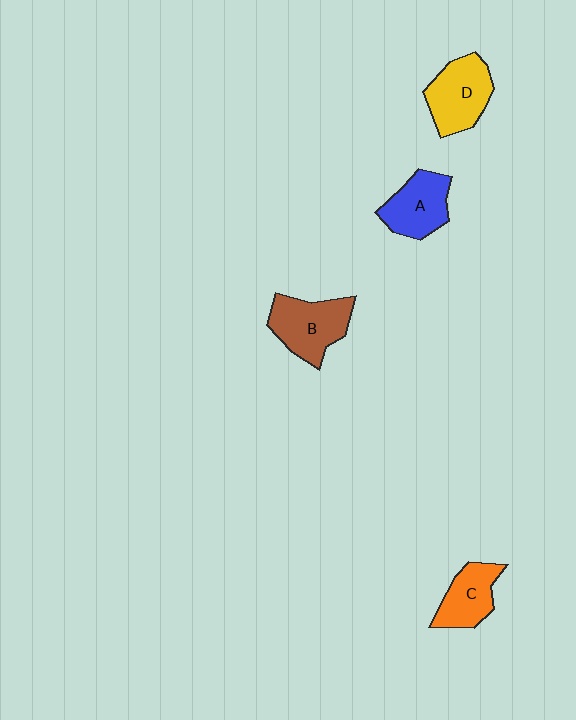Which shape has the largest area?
Shape B (brown).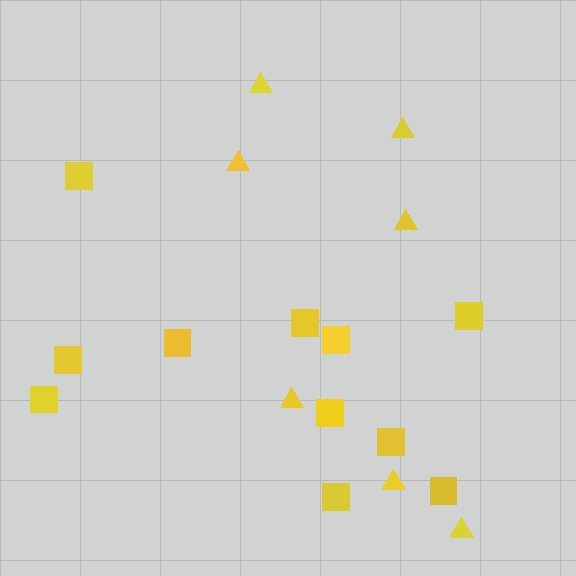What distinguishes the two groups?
There are 2 groups: one group of squares (11) and one group of triangles (7).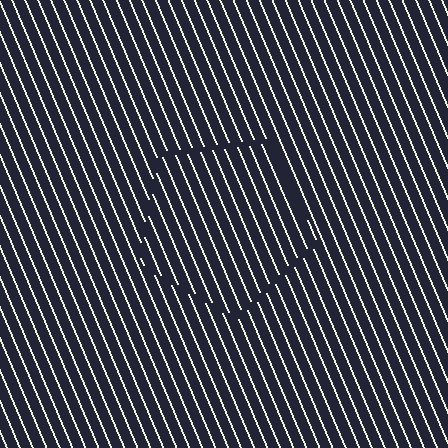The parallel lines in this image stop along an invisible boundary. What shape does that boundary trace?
An illusory pentagon. The interior of the shape contains the same grating, shifted by half a period — the contour is defined by the phase discontinuity where line-ends from the inner and outer gratings abut.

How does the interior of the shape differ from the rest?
The interior of the shape contains the same grating, shifted by half a period — the contour is defined by the phase discontinuity where line-ends from the inner and outer gratings abut.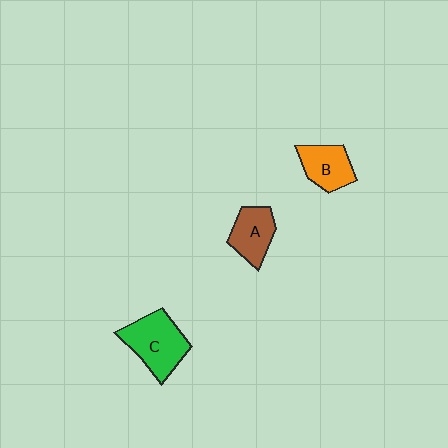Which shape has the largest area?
Shape C (green).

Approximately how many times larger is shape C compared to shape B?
Approximately 1.5 times.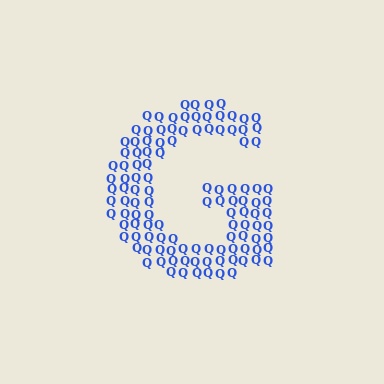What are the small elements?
The small elements are letter Q's.